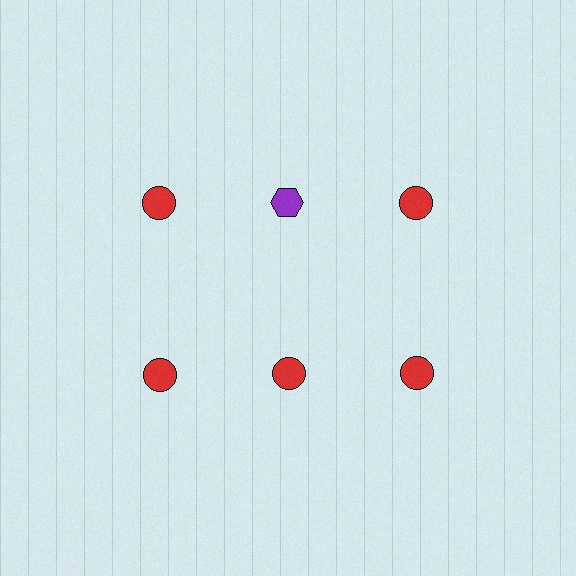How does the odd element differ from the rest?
It differs in both color (purple instead of red) and shape (hexagon instead of circle).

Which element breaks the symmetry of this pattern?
The purple hexagon in the top row, second from left column breaks the symmetry. All other shapes are red circles.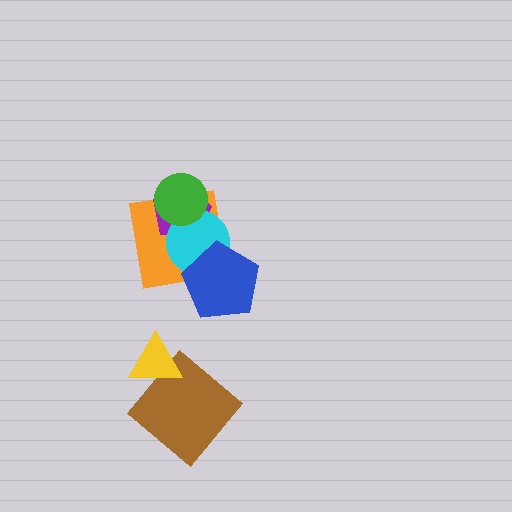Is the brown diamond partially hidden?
Yes, it is partially covered by another shape.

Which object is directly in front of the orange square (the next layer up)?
The purple pentagon is directly in front of the orange square.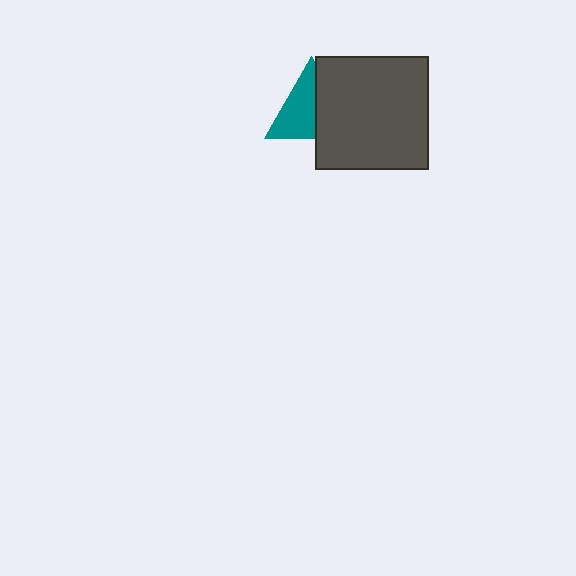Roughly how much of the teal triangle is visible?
About half of it is visible (roughly 58%).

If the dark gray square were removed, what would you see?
You would see the complete teal triangle.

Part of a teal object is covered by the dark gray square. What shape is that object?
It is a triangle.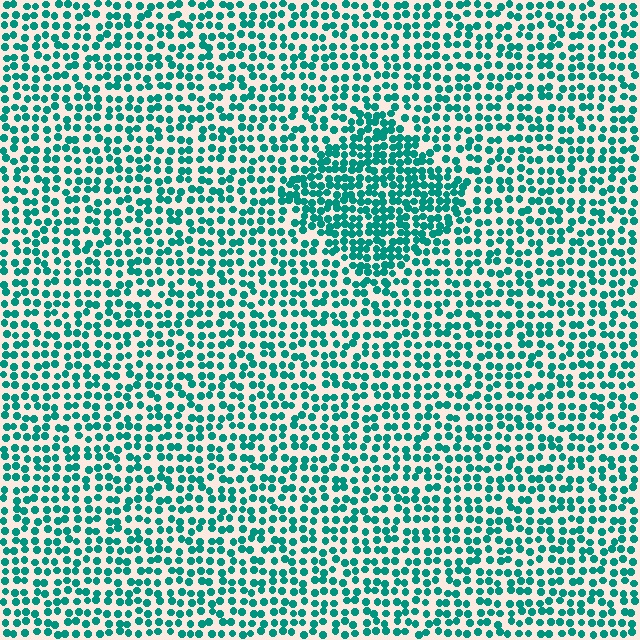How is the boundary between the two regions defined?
The boundary is defined by a change in element density (approximately 1.7x ratio). All elements are the same color, size, and shape.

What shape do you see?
I see a diamond.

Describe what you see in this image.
The image contains small teal elements arranged at two different densities. A diamond-shaped region is visible where the elements are more densely packed than the surrounding area.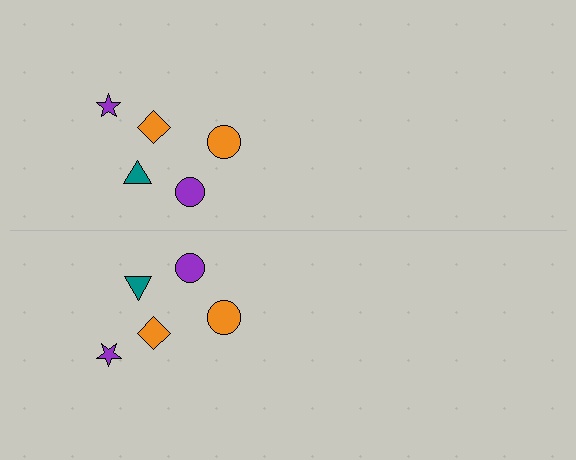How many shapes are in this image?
There are 10 shapes in this image.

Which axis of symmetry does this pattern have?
The pattern has a horizontal axis of symmetry running through the center of the image.